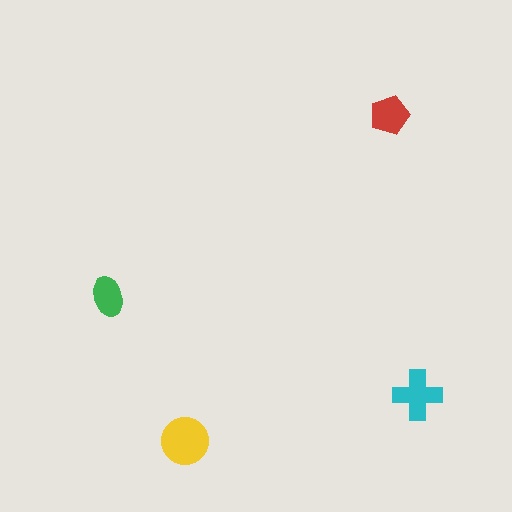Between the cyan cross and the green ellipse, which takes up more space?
The cyan cross.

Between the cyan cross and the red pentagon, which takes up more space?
The cyan cross.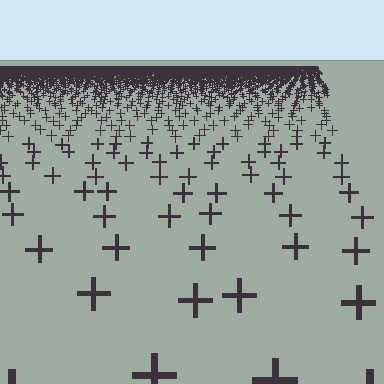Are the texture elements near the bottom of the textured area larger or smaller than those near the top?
Larger. Near the bottom, elements are closer to the viewer and appear at a bigger on-screen size.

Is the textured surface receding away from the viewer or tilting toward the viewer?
The surface is receding away from the viewer. Texture elements get smaller and denser toward the top.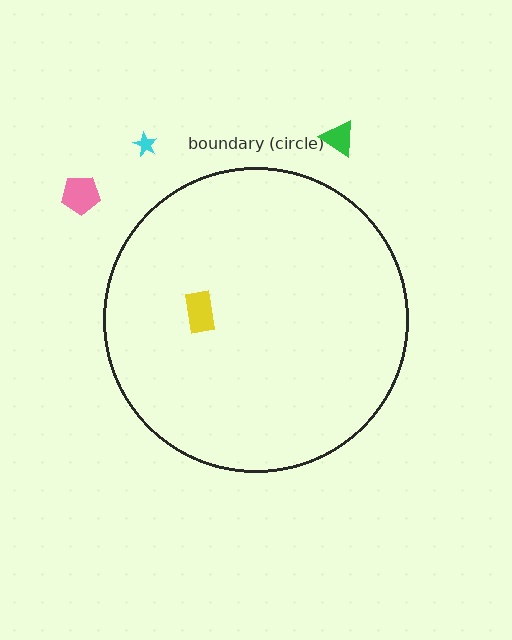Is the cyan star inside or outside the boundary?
Outside.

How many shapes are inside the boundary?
1 inside, 3 outside.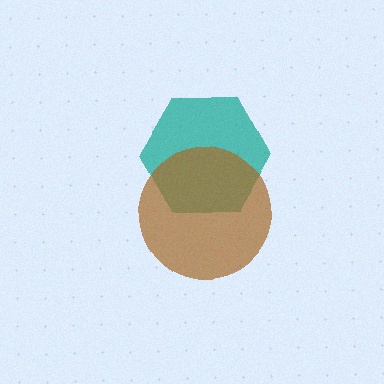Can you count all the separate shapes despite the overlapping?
Yes, there are 2 separate shapes.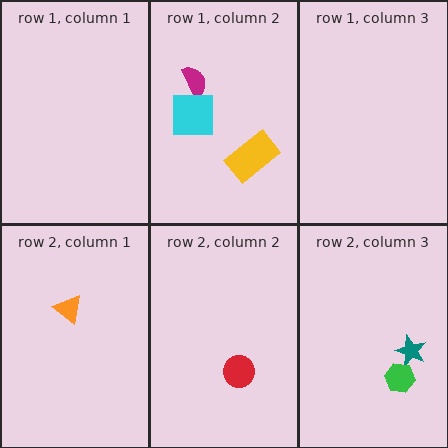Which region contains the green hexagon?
The row 2, column 3 region.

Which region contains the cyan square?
The row 1, column 2 region.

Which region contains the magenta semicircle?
The row 1, column 2 region.